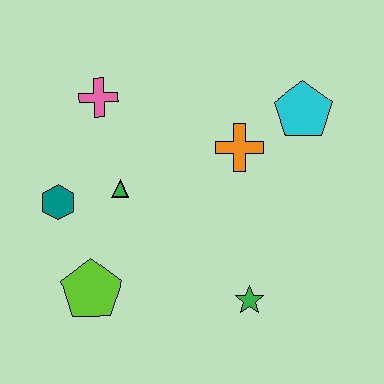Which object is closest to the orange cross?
The cyan pentagon is closest to the orange cross.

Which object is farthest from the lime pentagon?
The cyan pentagon is farthest from the lime pentagon.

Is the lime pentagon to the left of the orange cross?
Yes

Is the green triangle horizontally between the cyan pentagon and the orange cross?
No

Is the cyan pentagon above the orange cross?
Yes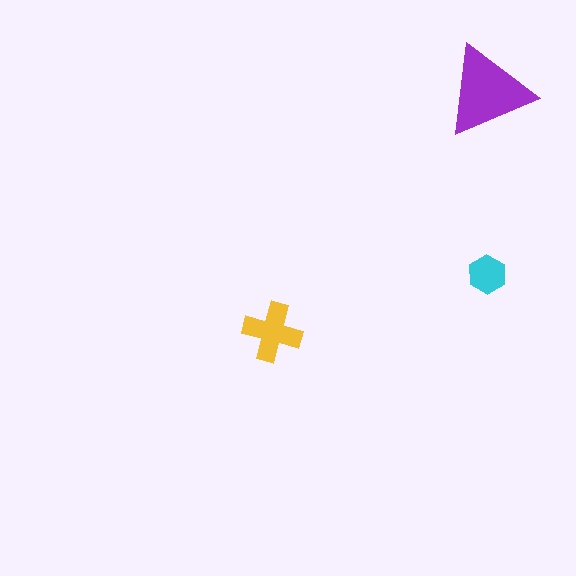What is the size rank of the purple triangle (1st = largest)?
1st.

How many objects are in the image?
There are 3 objects in the image.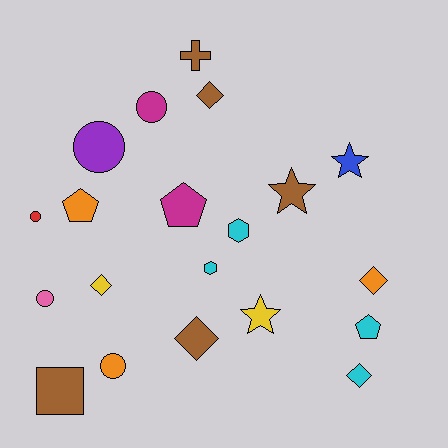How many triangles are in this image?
There are no triangles.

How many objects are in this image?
There are 20 objects.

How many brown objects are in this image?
There are 5 brown objects.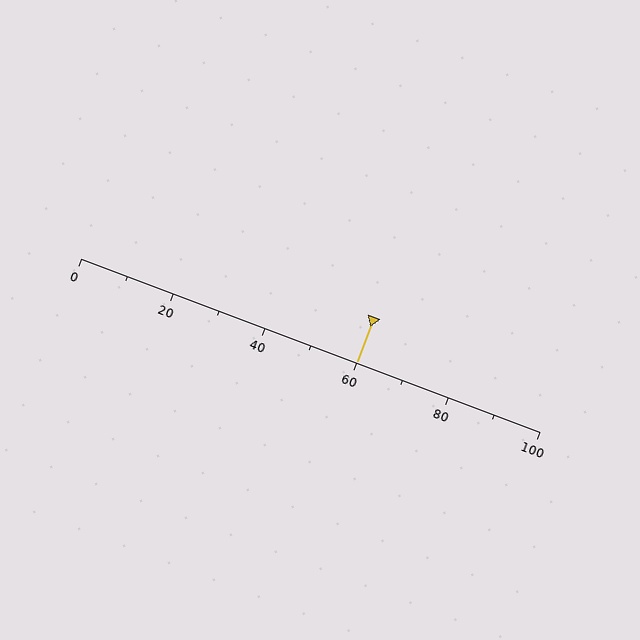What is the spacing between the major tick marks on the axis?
The major ticks are spaced 20 apart.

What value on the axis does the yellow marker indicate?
The marker indicates approximately 60.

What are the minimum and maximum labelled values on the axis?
The axis runs from 0 to 100.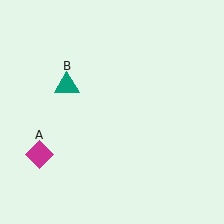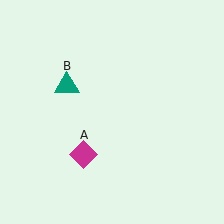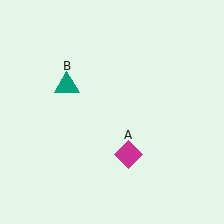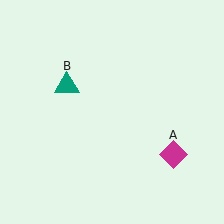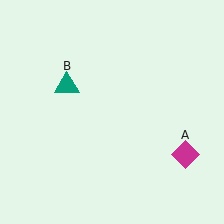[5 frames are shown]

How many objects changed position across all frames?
1 object changed position: magenta diamond (object A).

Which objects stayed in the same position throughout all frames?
Teal triangle (object B) remained stationary.